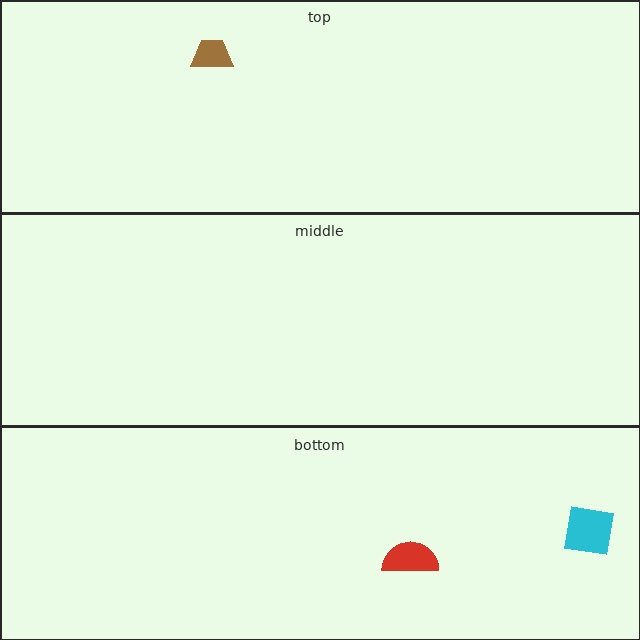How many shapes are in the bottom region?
2.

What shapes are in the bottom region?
The cyan square, the red semicircle.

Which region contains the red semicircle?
The bottom region.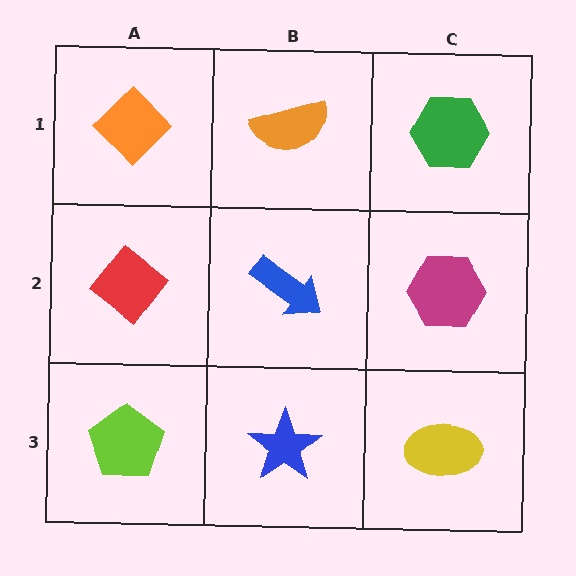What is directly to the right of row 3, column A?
A blue star.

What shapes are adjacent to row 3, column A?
A red diamond (row 2, column A), a blue star (row 3, column B).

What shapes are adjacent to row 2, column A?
An orange diamond (row 1, column A), a lime pentagon (row 3, column A), a blue arrow (row 2, column B).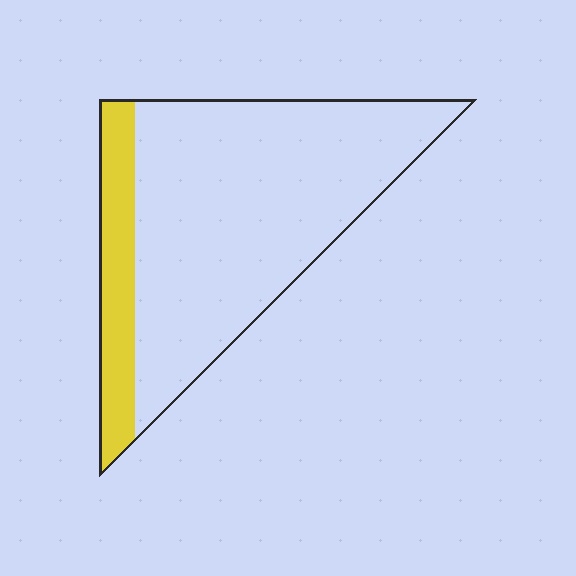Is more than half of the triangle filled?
No.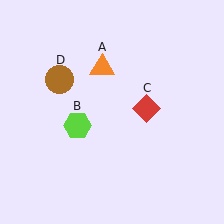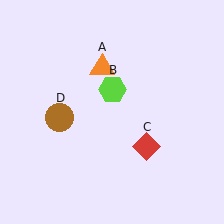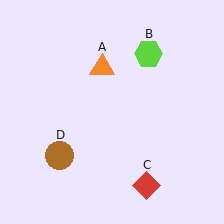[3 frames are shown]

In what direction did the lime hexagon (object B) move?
The lime hexagon (object B) moved up and to the right.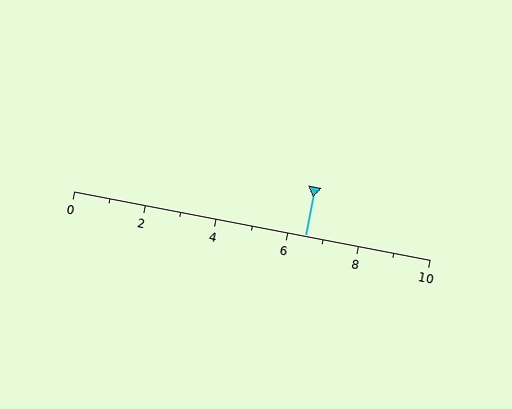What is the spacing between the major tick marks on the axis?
The major ticks are spaced 2 apart.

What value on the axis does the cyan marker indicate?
The marker indicates approximately 6.5.